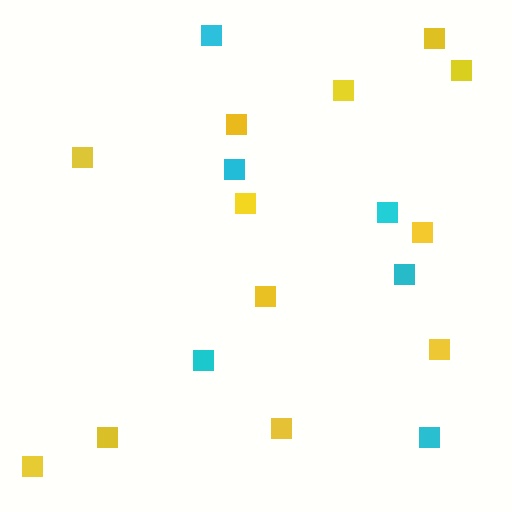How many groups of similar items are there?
There are 2 groups: one group of cyan squares (6) and one group of yellow squares (12).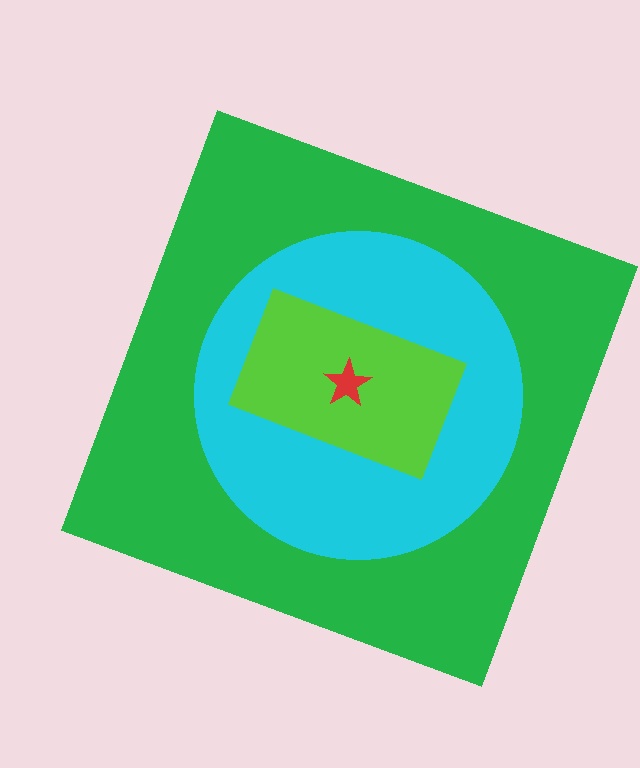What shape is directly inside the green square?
The cyan circle.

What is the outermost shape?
The green square.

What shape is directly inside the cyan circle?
The lime rectangle.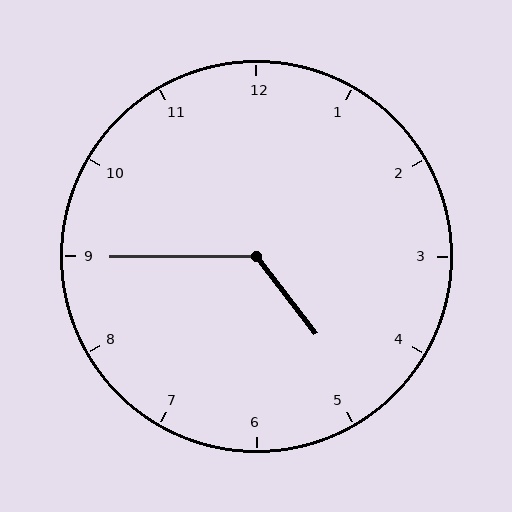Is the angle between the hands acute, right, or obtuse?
It is obtuse.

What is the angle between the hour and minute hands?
Approximately 128 degrees.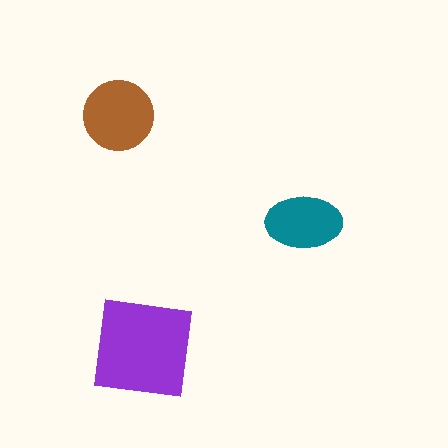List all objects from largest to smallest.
The purple square, the brown circle, the teal ellipse.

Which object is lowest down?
The purple square is bottommost.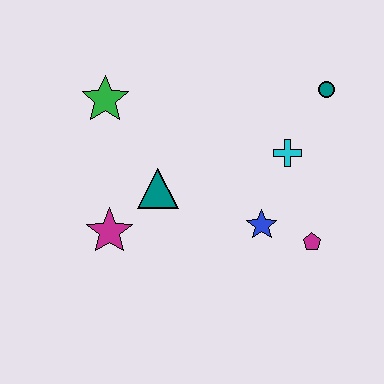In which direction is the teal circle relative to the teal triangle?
The teal circle is to the right of the teal triangle.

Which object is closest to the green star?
The teal triangle is closest to the green star.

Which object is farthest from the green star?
The magenta pentagon is farthest from the green star.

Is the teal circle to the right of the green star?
Yes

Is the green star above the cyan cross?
Yes